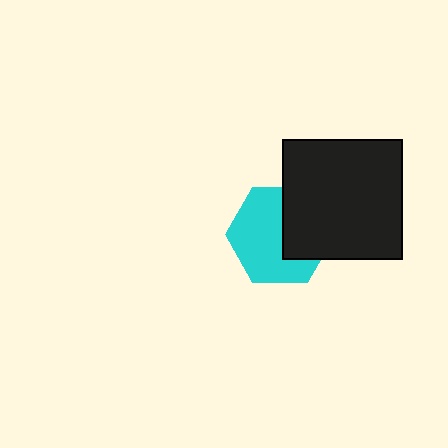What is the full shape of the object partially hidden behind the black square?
The partially hidden object is a cyan hexagon.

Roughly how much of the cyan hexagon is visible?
About half of it is visible (roughly 61%).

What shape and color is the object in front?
The object in front is a black square.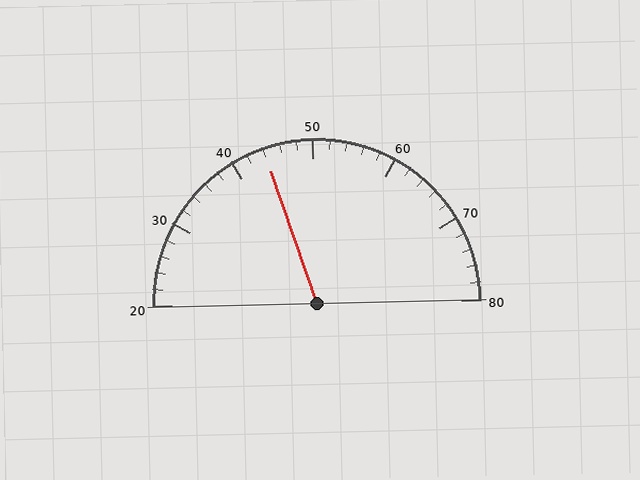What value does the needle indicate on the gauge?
The needle indicates approximately 44.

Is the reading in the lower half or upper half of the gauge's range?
The reading is in the lower half of the range (20 to 80).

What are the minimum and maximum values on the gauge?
The gauge ranges from 20 to 80.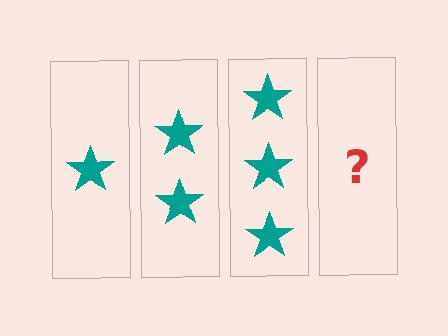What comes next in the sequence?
The next element should be 4 stars.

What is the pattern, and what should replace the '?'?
The pattern is that each step adds one more star. The '?' should be 4 stars.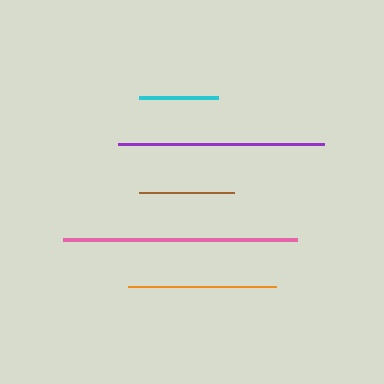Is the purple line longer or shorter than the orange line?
The purple line is longer than the orange line.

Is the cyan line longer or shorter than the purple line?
The purple line is longer than the cyan line.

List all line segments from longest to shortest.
From longest to shortest: pink, purple, orange, brown, cyan.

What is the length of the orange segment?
The orange segment is approximately 148 pixels long.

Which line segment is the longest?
The pink line is the longest at approximately 234 pixels.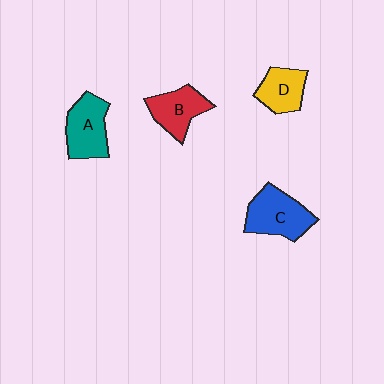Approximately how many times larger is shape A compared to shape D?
Approximately 1.3 times.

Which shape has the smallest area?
Shape D (yellow).